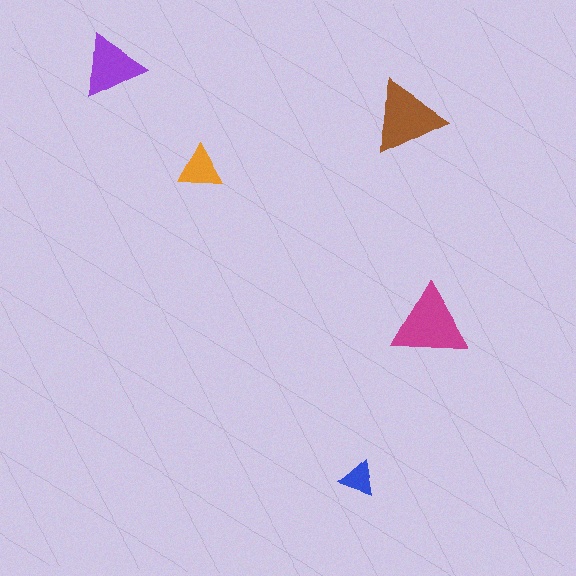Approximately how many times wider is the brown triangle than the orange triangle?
About 1.5 times wider.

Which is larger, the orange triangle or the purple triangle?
The purple one.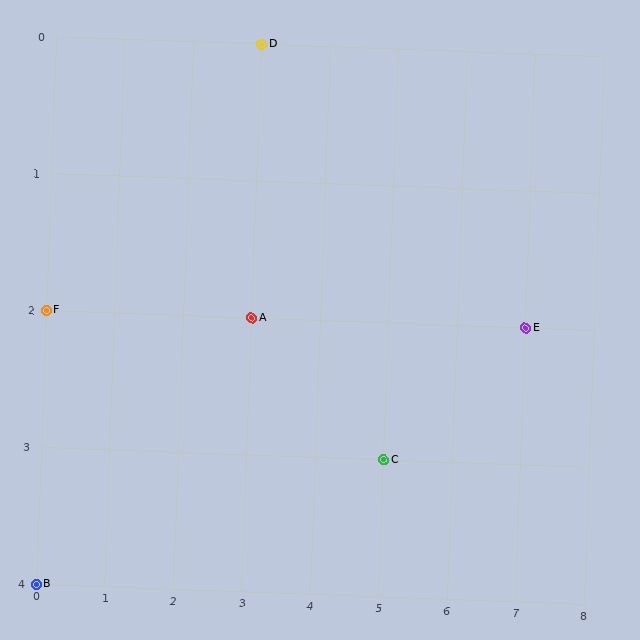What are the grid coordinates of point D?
Point D is at grid coordinates (3, 0).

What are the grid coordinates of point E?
Point E is at grid coordinates (7, 2).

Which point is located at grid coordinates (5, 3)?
Point C is at (5, 3).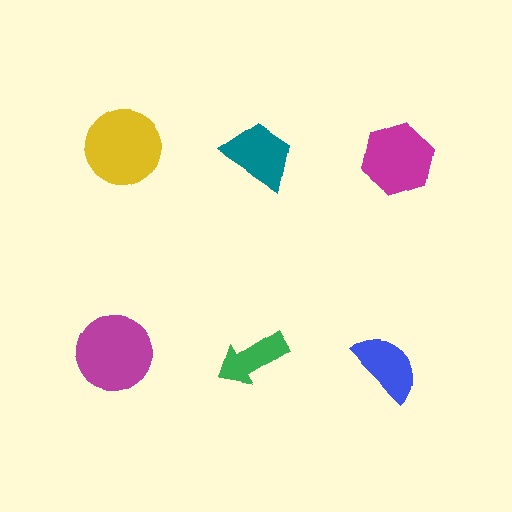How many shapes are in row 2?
3 shapes.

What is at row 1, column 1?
A yellow circle.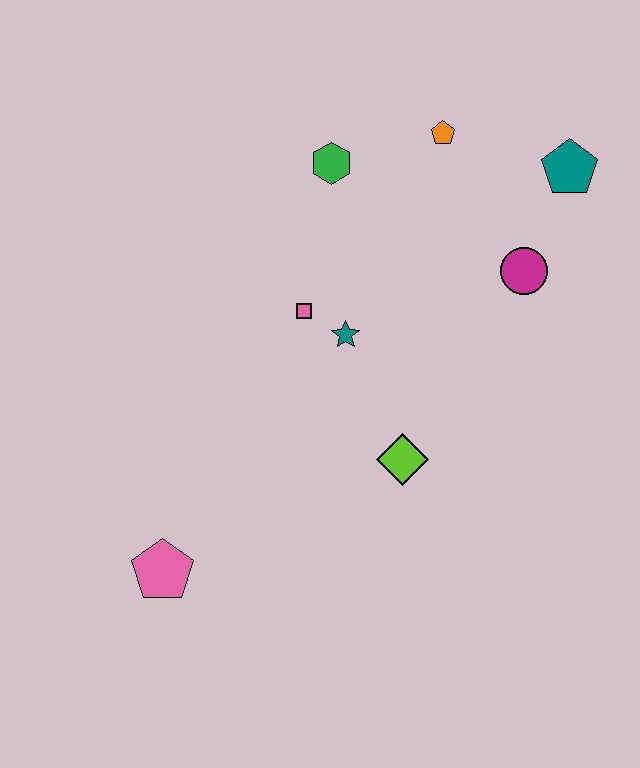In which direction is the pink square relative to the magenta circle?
The pink square is to the left of the magenta circle.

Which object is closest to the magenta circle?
The teal pentagon is closest to the magenta circle.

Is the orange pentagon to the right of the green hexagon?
Yes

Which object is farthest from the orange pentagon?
The pink pentagon is farthest from the orange pentagon.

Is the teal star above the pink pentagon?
Yes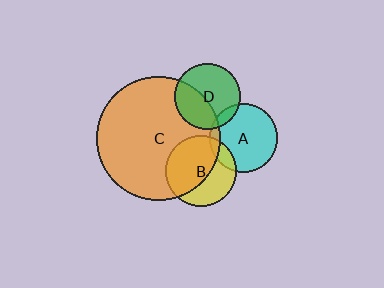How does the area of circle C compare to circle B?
Approximately 3.0 times.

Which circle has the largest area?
Circle C (orange).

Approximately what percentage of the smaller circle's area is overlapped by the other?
Approximately 10%.